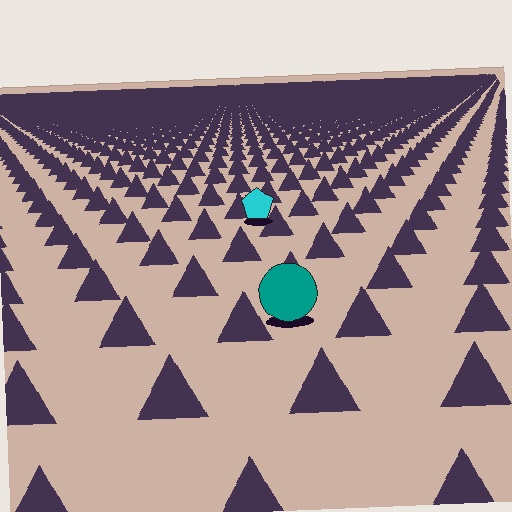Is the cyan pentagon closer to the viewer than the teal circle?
No. The teal circle is closer — you can tell from the texture gradient: the ground texture is coarser near it.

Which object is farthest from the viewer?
The cyan pentagon is farthest from the viewer. It appears smaller and the ground texture around it is denser.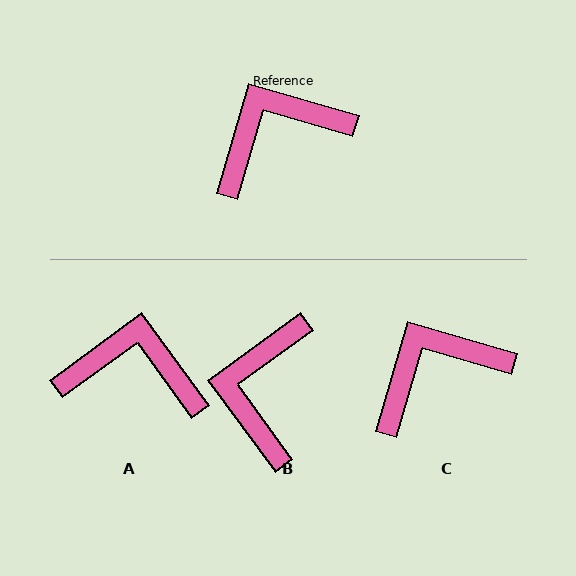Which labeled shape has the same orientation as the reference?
C.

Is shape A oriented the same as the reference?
No, it is off by about 38 degrees.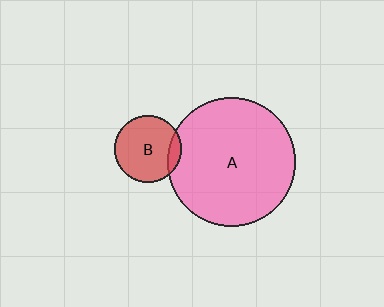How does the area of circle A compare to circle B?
Approximately 3.7 times.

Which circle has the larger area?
Circle A (pink).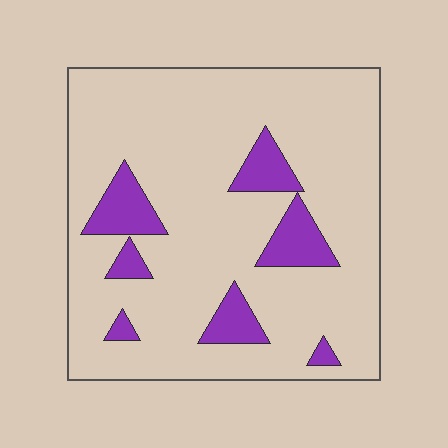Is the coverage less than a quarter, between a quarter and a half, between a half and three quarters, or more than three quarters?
Less than a quarter.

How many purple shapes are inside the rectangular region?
7.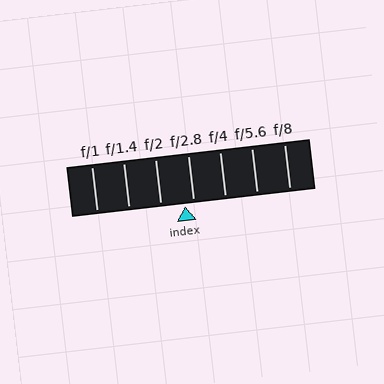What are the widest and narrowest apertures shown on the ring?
The widest aperture shown is f/1 and the narrowest is f/8.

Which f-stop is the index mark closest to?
The index mark is closest to f/2.8.